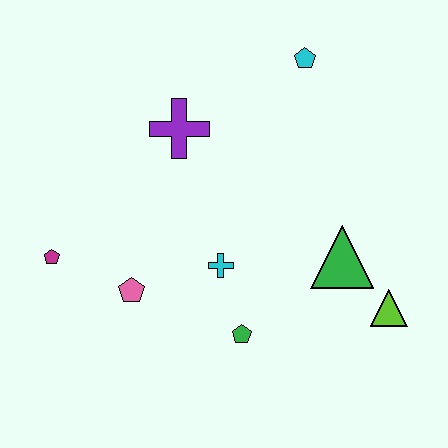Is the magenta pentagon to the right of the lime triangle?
No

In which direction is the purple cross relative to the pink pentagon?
The purple cross is above the pink pentagon.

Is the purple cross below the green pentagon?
No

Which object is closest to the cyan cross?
The green pentagon is closest to the cyan cross.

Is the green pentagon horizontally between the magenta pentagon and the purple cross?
No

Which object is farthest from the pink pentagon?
The cyan pentagon is farthest from the pink pentagon.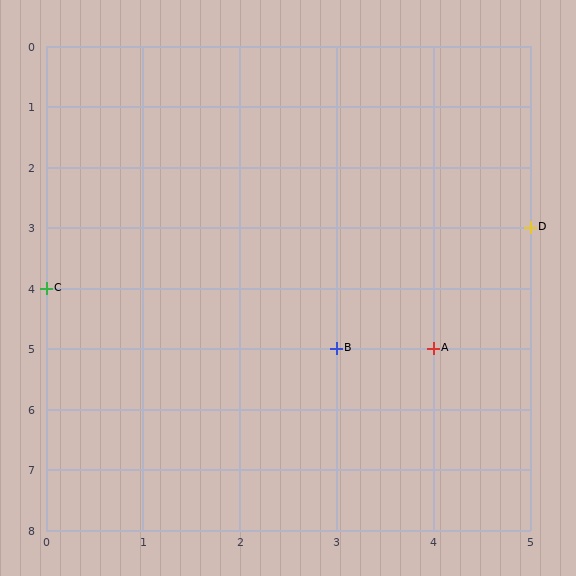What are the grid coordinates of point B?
Point B is at grid coordinates (3, 5).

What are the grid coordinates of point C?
Point C is at grid coordinates (0, 4).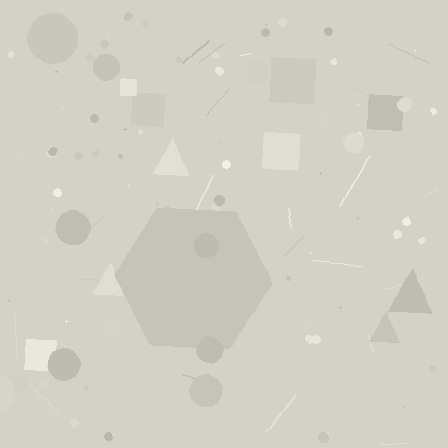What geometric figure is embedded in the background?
A hexagon is embedded in the background.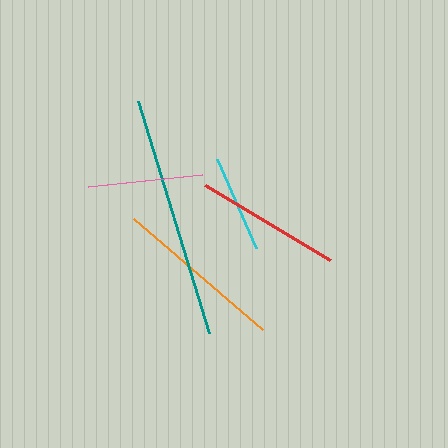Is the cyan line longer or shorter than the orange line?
The orange line is longer than the cyan line.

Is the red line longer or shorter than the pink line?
The red line is longer than the pink line.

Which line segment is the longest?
The teal line is the longest at approximately 242 pixels.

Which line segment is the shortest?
The cyan line is the shortest at approximately 98 pixels.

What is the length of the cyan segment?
The cyan segment is approximately 98 pixels long.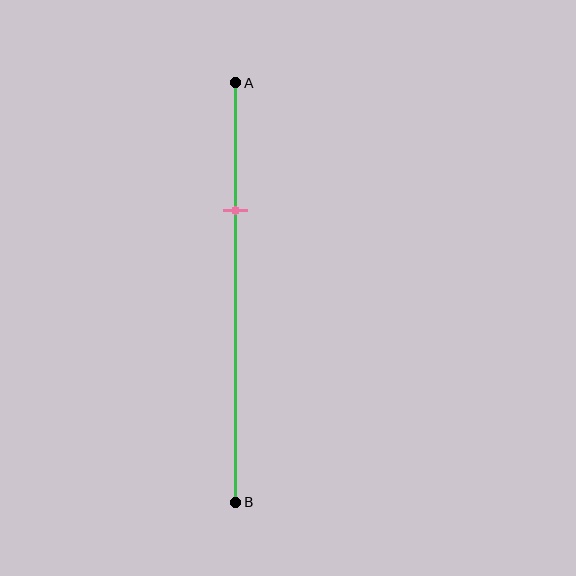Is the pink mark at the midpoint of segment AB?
No, the mark is at about 30% from A, not at the 50% midpoint.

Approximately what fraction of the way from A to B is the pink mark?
The pink mark is approximately 30% of the way from A to B.